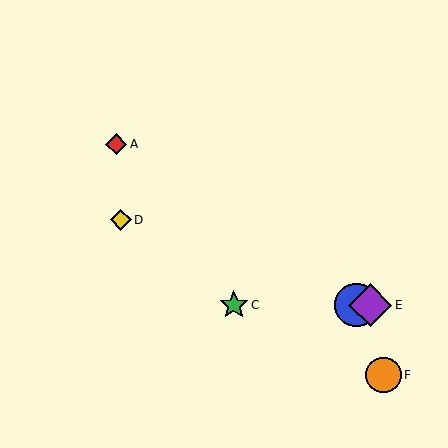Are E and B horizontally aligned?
Yes, both are at y≈305.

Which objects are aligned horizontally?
Objects B, C, E are aligned horizontally.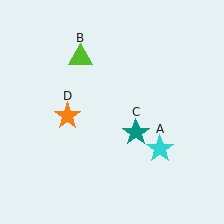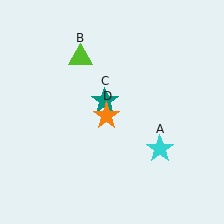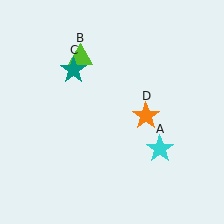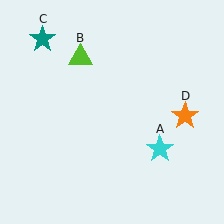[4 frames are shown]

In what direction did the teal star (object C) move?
The teal star (object C) moved up and to the left.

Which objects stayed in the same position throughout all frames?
Cyan star (object A) and lime triangle (object B) remained stationary.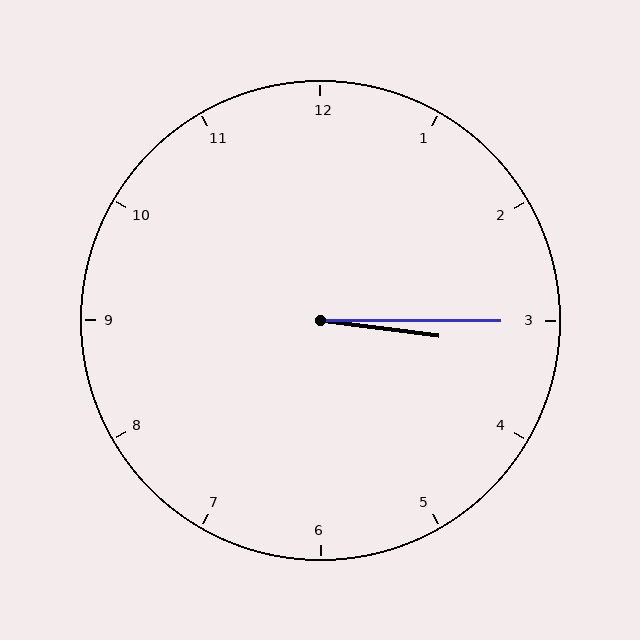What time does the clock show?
3:15.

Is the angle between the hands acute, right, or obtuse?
It is acute.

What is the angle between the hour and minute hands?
Approximately 8 degrees.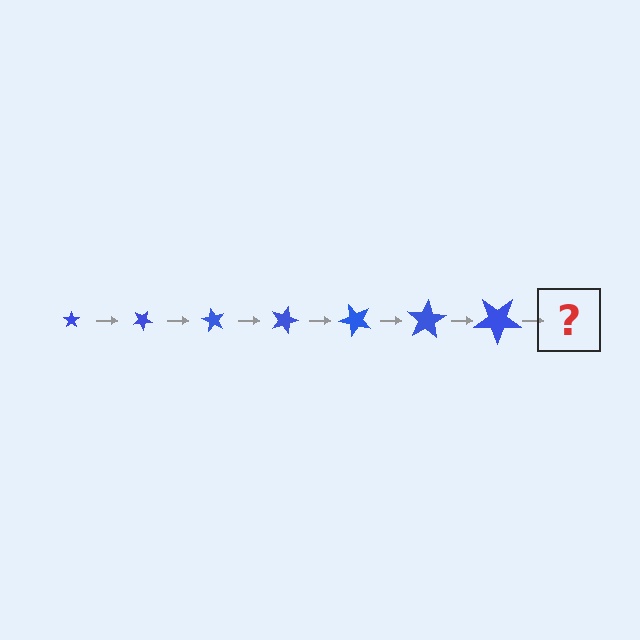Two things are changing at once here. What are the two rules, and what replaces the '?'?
The two rules are that the star grows larger each step and it rotates 30 degrees each step. The '?' should be a star, larger than the previous one and rotated 210 degrees from the start.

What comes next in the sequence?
The next element should be a star, larger than the previous one and rotated 210 degrees from the start.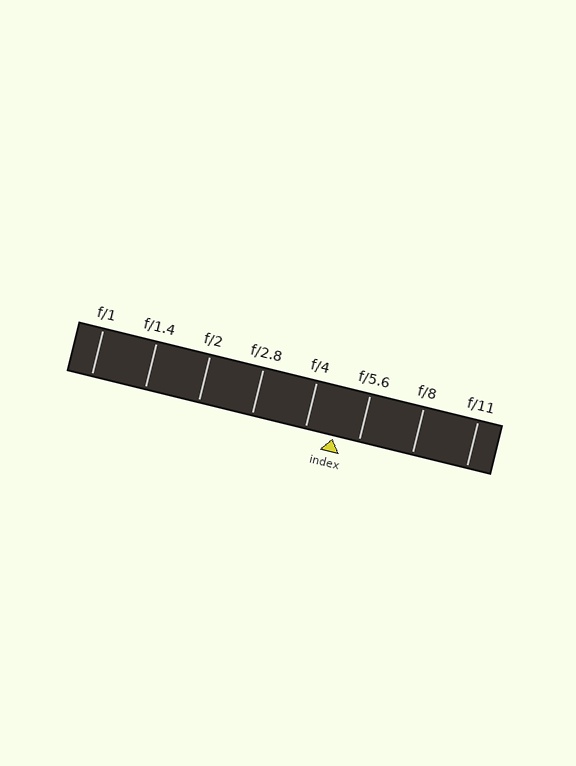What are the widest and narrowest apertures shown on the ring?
The widest aperture shown is f/1 and the narrowest is f/11.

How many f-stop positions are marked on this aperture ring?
There are 8 f-stop positions marked.